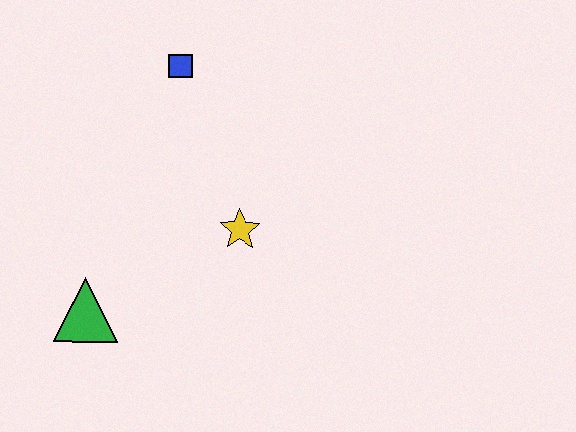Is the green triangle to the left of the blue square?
Yes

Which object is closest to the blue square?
The yellow star is closest to the blue square.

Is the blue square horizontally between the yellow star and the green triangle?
Yes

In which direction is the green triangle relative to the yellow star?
The green triangle is to the left of the yellow star.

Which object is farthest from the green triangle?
The blue square is farthest from the green triangle.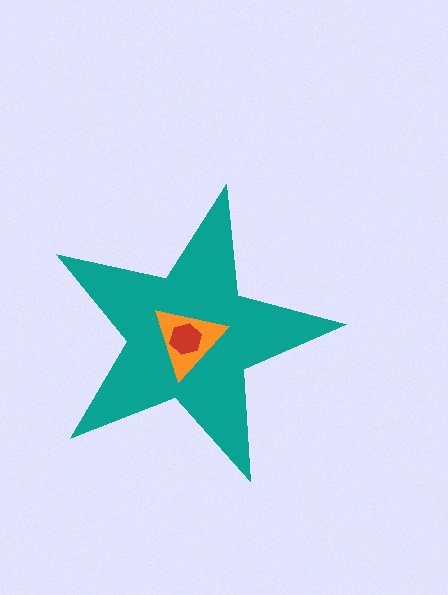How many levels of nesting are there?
3.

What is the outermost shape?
The teal star.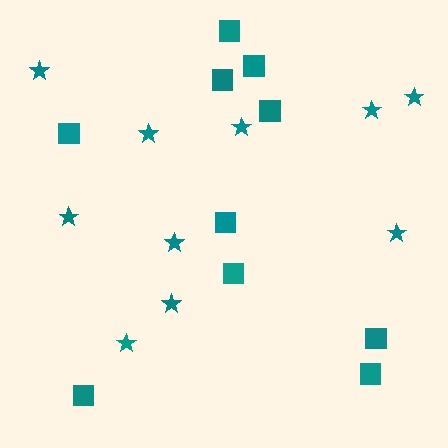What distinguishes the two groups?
There are 2 groups: one group of stars (10) and one group of squares (10).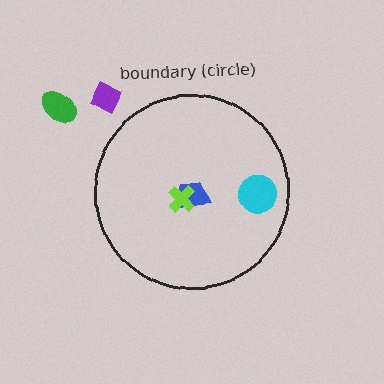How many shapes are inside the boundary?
3 inside, 2 outside.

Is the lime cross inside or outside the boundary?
Inside.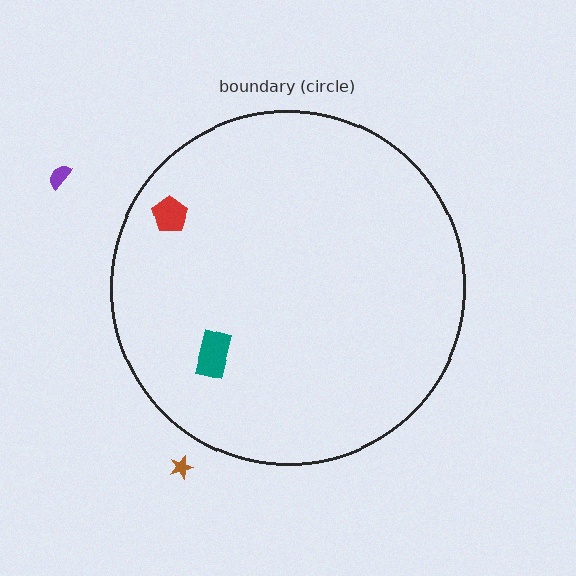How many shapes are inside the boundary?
2 inside, 2 outside.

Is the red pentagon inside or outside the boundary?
Inside.